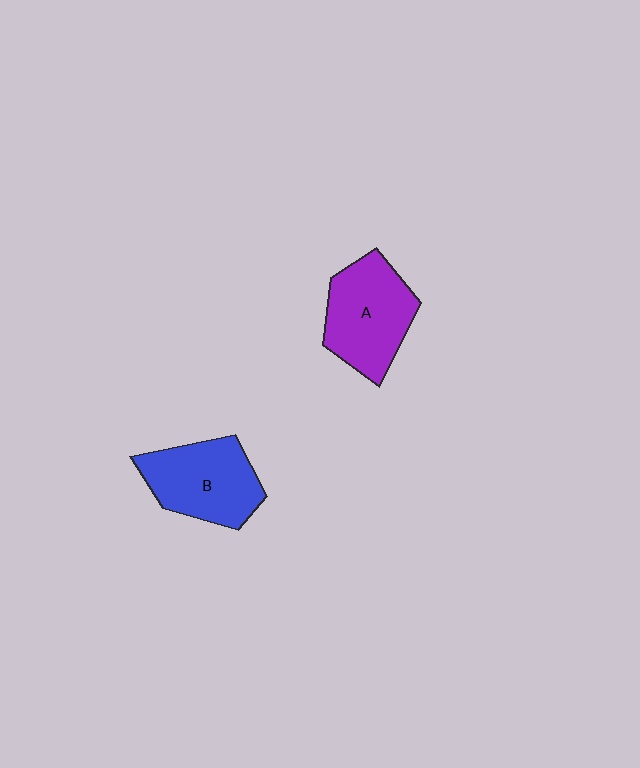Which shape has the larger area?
Shape A (purple).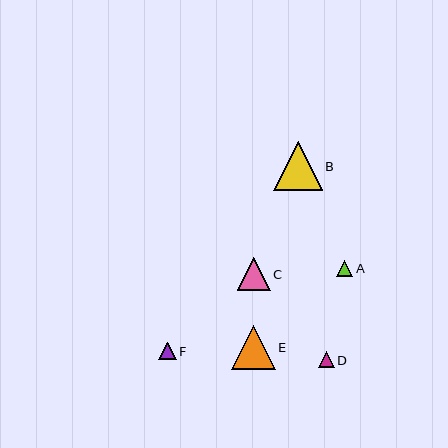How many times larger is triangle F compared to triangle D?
Triangle F is approximately 1.1 times the size of triangle D.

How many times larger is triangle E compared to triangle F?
Triangle E is approximately 2.5 times the size of triangle F.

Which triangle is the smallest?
Triangle D is the smallest with a size of approximately 16 pixels.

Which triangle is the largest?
Triangle B is the largest with a size of approximately 48 pixels.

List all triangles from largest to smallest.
From largest to smallest: B, E, C, F, A, D.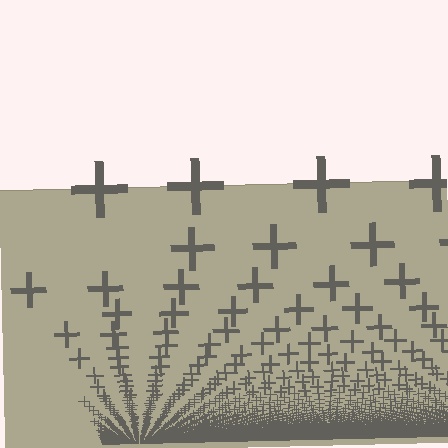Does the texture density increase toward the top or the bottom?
Density increases toward the bottom.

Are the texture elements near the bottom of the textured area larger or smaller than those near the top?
Smaller. The gradient is inverted — elements near the bottom are smaller and denser.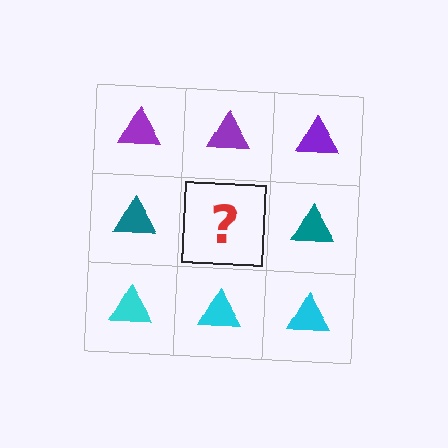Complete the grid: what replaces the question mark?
The question mark should be replaced with a teal triangle.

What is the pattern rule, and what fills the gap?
The rule is that each row has a consistent color. The gap should be filled with a teal triangle.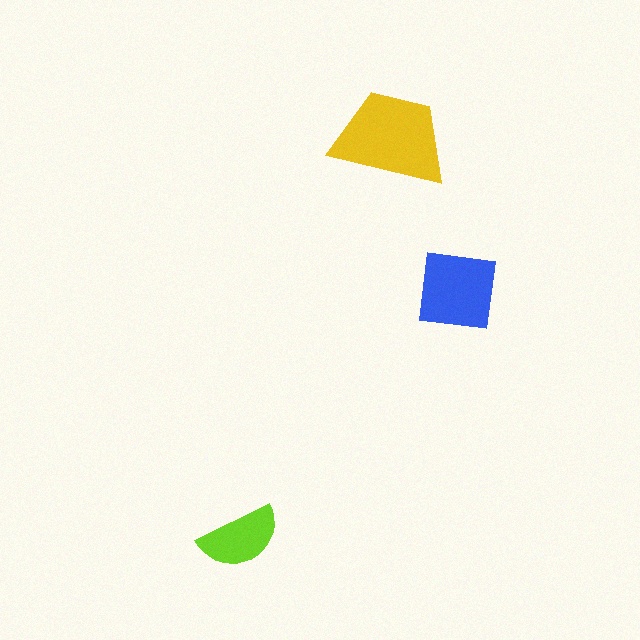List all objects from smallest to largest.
The lime semicircle, the blue square, the yellow trapezoid.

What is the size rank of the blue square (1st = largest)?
2nd.